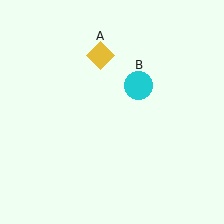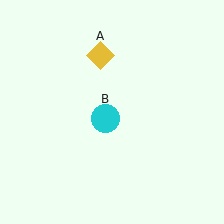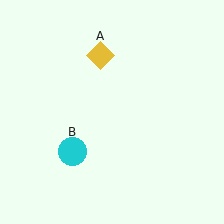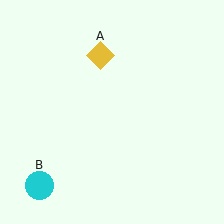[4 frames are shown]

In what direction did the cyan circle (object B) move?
The cyan circle (object B) moved down and to the left.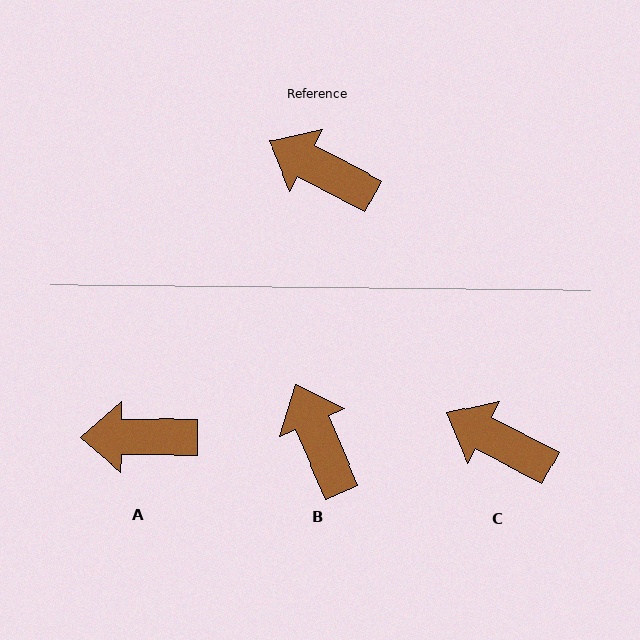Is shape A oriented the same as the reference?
No, it is off by about 28 degrees.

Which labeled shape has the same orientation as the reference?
C.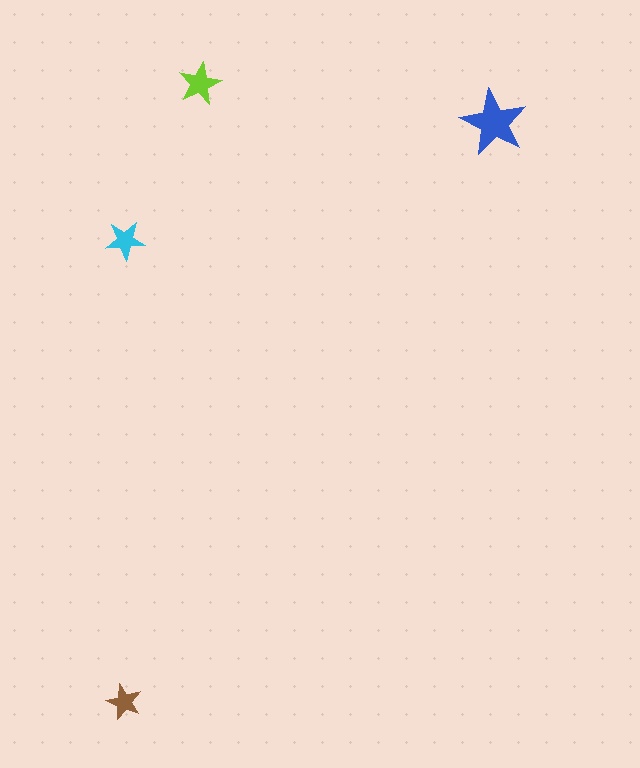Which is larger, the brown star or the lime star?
The lime one.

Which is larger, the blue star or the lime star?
The blue one.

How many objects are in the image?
There are 4 objects in the image.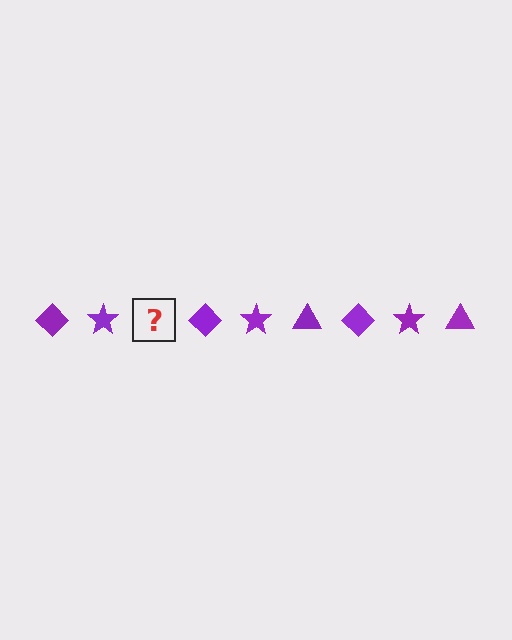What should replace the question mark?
The question mark should be replaced with a purple triangle.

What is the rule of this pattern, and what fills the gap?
The rule is that the pattern cycles through diamond, star, triangle shapes in purple. The gap should be filled with a purple triangle.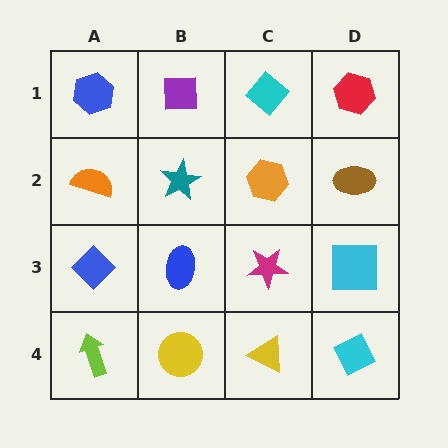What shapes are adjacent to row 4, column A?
A blue diamond (row 3, column A), a yellow circle (row 4, column B).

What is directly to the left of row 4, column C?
A yellow circle.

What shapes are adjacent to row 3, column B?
A teal star (row 2, column B), a yellow circle (row 4, column B), a blue diamond (row 3, column A), a magenta star (row 3, column C).